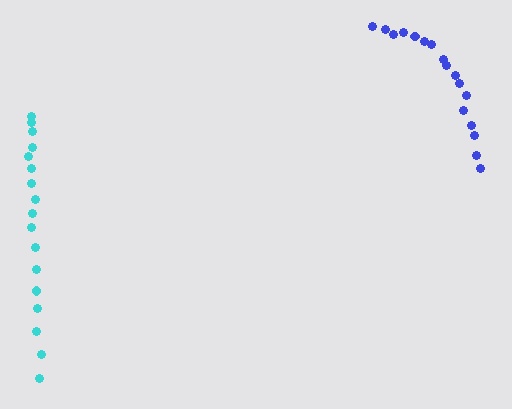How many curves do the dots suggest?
There are 2 distinct paths.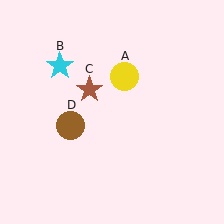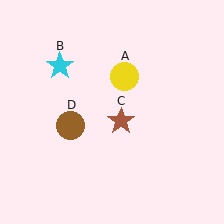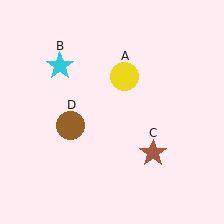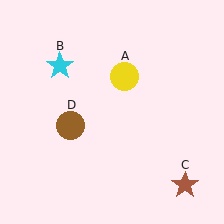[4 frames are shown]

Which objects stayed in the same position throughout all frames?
Yellow circle (object A) and cyan star (object B) and brown circle (object D) remained stationary.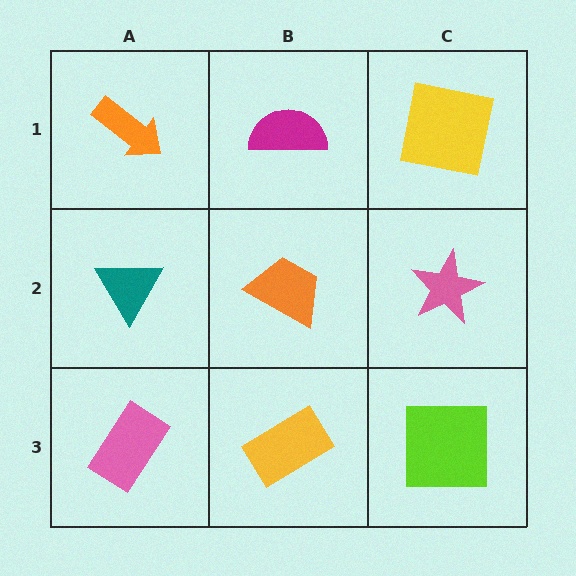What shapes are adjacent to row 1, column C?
A pink star (row 2, column C), a magenta semicircle (row 1, column B).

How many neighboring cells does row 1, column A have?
2.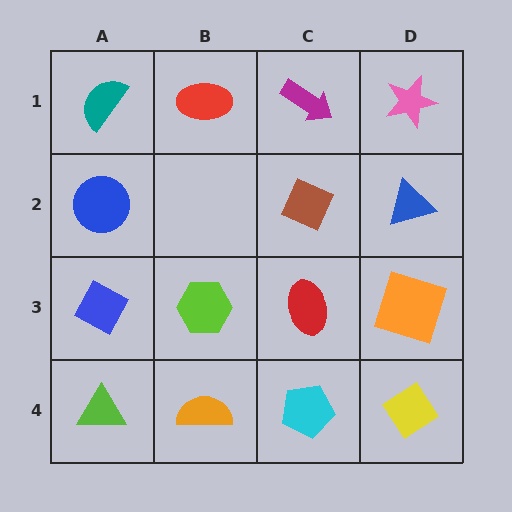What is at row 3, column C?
A red ellipse.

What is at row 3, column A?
A blue diamond.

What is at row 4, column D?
A yellow diamond.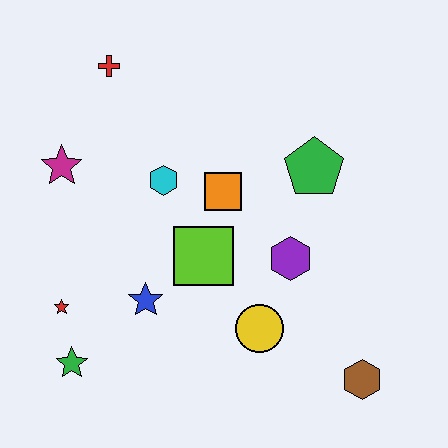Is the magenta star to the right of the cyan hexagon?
No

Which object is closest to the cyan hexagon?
The orange square is closest to the cyan hexagon.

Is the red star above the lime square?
No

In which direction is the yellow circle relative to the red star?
The yellow circle is to the right of the red star.